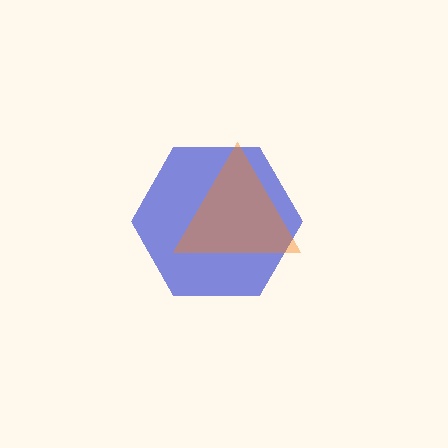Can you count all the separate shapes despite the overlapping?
Yes, there are 2 separate shapes.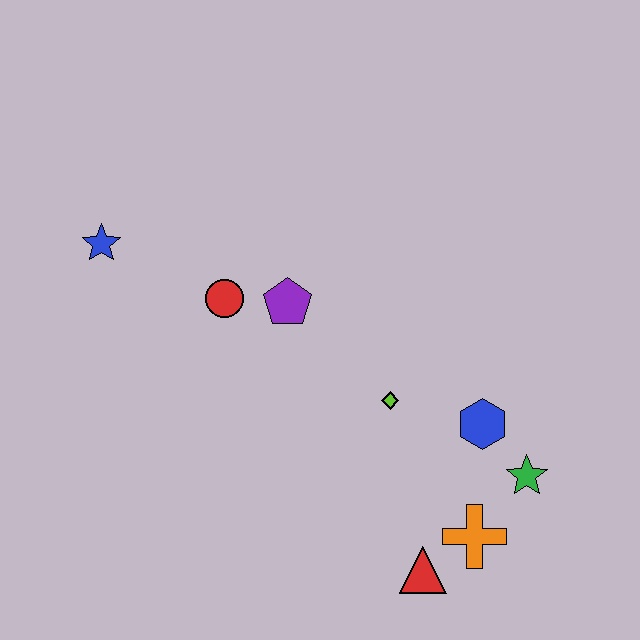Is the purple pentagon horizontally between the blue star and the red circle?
No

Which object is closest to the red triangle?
The orange cross is closest to the red triangle.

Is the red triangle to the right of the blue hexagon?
No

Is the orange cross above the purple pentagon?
No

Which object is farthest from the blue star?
The green star is farthest from the blue star.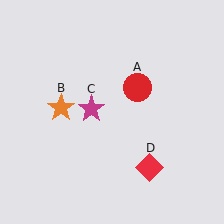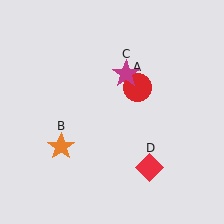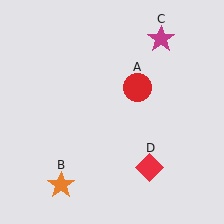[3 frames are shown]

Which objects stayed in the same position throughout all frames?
Red circle (object A) and red diamond (object D) remained stationary.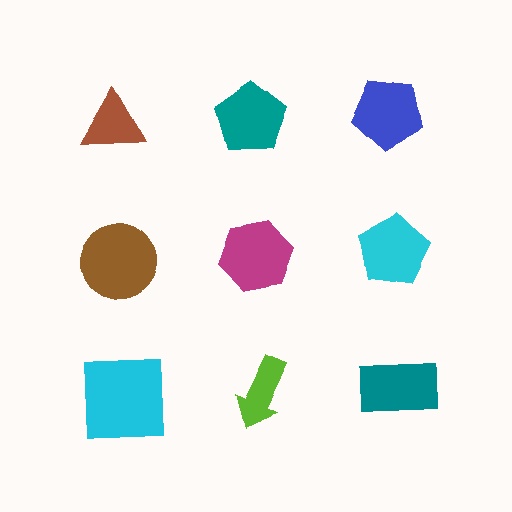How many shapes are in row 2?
3 shapes.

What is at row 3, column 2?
A lime arrow.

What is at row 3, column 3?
A teal rectangle.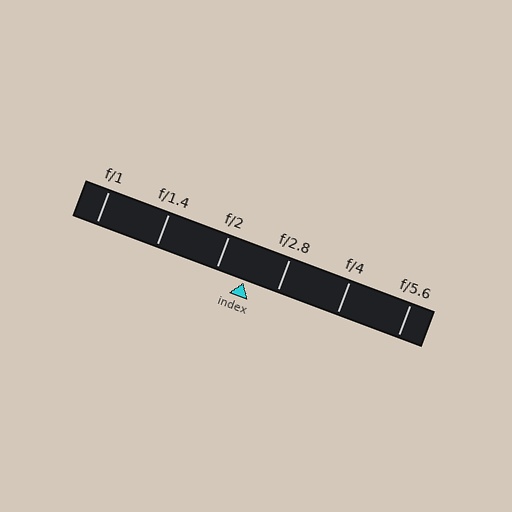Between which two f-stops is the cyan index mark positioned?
The index mark is between f/2 and f/2.8.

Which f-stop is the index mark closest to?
The index mark is closest to f/2.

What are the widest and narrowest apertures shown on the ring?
The widest aperture shown is f/1 and the narrowest is f/5.6.